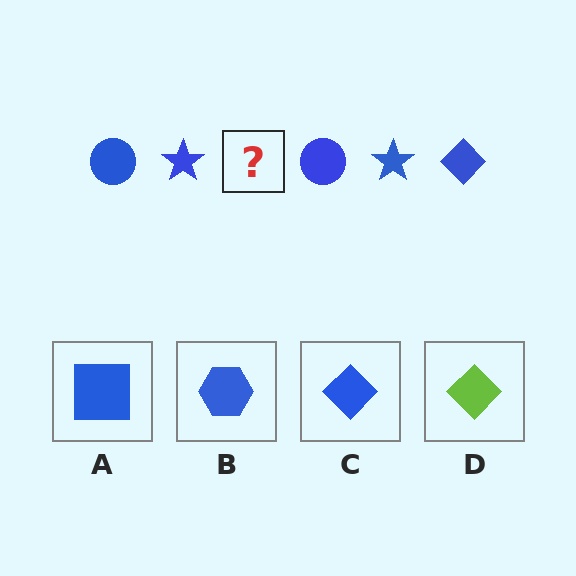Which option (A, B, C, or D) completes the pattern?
C.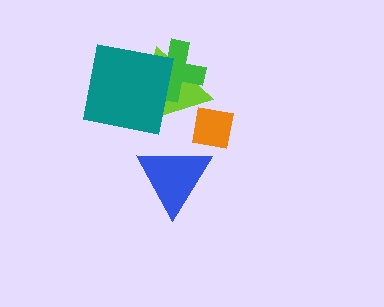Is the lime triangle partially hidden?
Yes, it is partially covered by another shape.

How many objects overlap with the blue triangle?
0 objects overlap with the blue triangle.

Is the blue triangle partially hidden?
No, no other shape covers it.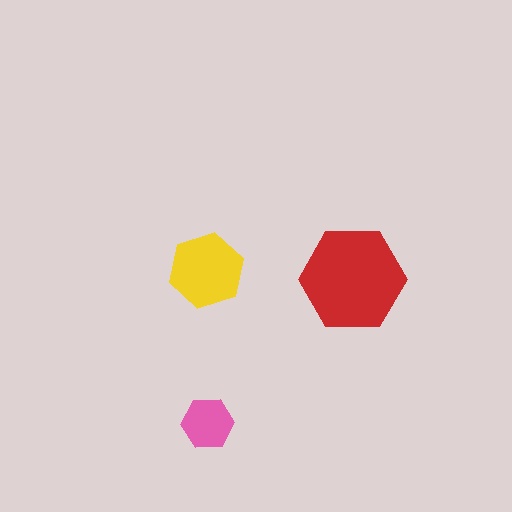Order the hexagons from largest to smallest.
the red one, the yellow one, the pink one.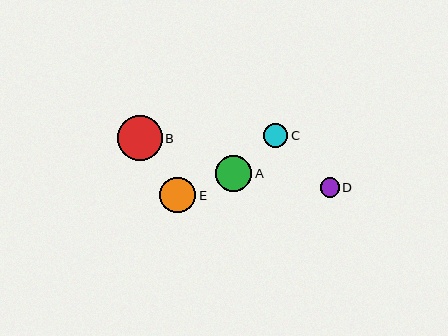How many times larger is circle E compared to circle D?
Circle E is approximately 1.9 times the size of circle D.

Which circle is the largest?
Circle B is the largest with a size of approximately 44 pixels.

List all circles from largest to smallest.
From largest to smallest: B, A, E, C, D.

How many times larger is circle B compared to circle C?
Circle B is approximately 1.8 times the size of circle C.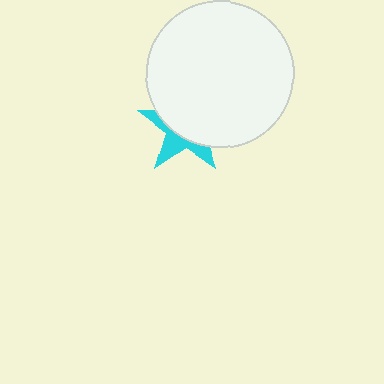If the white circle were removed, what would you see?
You would see the complete cyan star.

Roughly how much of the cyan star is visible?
A small part of it is visible (roughly 37%).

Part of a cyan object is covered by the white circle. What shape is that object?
It is a star.